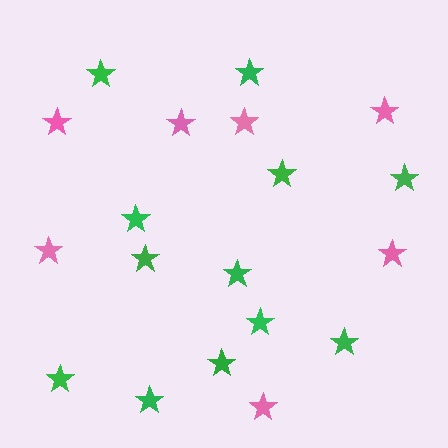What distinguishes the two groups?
There are 2 groups: one group of green stars (12) and one group of pink stars (7).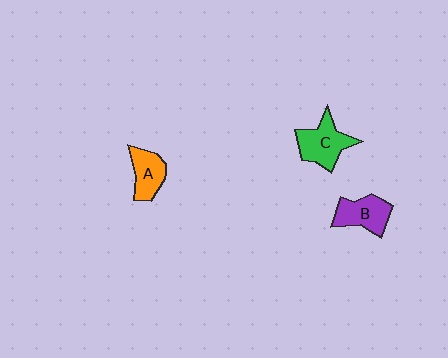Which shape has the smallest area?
Shape A (orange).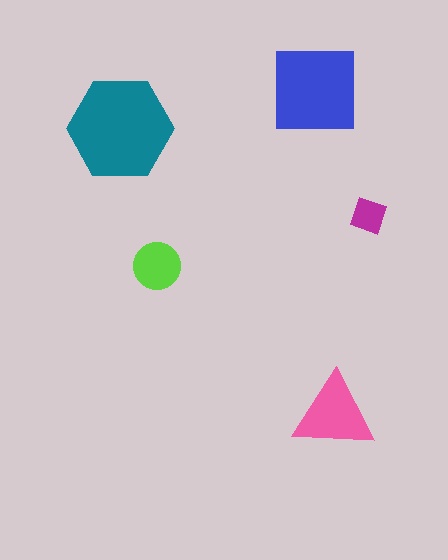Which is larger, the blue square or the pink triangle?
The blue square.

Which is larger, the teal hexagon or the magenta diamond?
The teal hexagon.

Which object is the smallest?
The magenta diamond.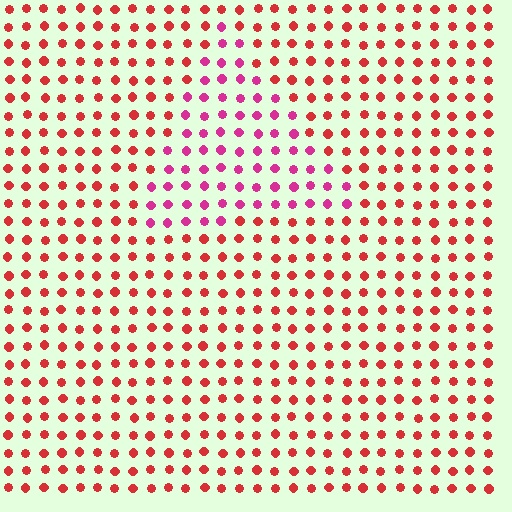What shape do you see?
I see a triangle.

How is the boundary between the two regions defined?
The boundary is defined purely by a slight shift in hue (about 35 degrees). Spacing, size, and orientation are identical on both sides.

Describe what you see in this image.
The image is filled with small red elements in a uniform arrangement. A triangle-shaped region is visible where the elements are tinted to a slightly different hue, forming a subtle color boundary.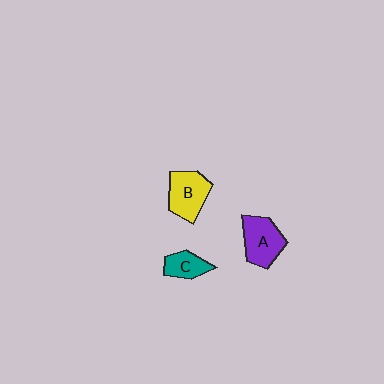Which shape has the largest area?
Shape A (purple).